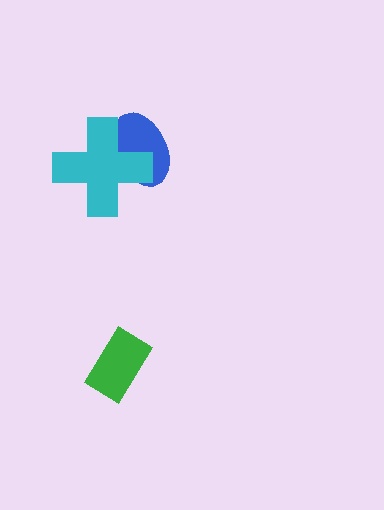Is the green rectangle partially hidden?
No, no other shape covers it.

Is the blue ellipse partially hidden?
Yes, it is partially covered by another shape.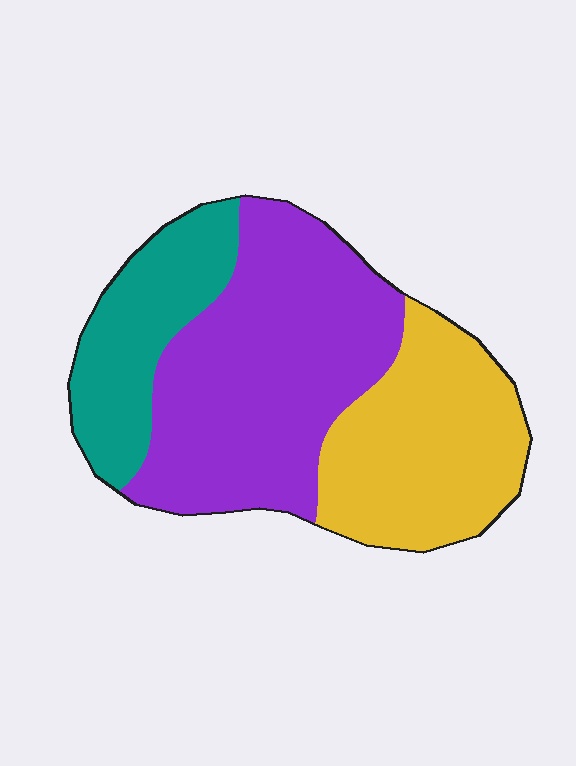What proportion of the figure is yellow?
Yellow covers about 30% of the figure.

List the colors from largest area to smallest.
From largest to smallest: purple, yellow, teal.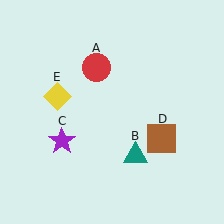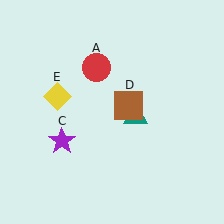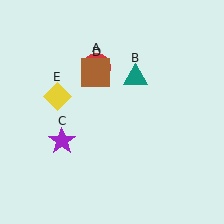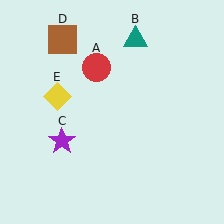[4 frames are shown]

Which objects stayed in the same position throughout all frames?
Red circle (object A) and purple star (object C) and yellow diamond (object E) remained stationary.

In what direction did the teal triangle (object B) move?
The teal triangle (object B) moved up.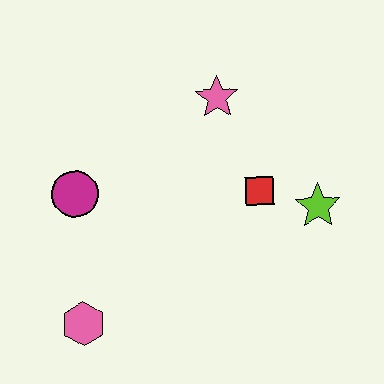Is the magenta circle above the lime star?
Yes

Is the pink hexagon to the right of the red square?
No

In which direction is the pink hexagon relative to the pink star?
The pink hexagon is below the pink star.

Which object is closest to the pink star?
The red square is closest to the pink star.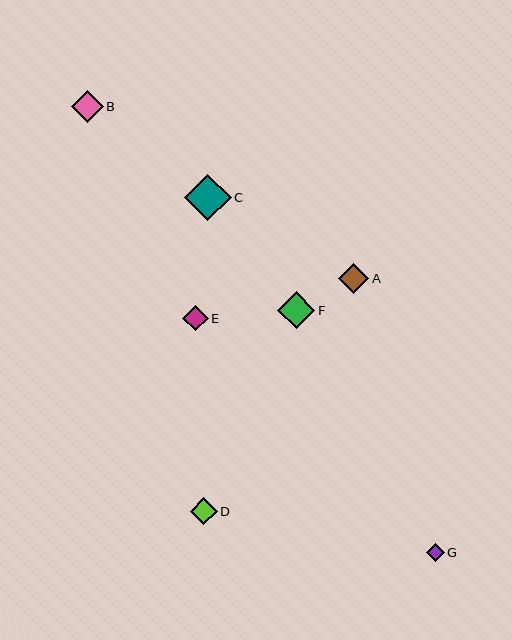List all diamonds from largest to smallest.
From largest to smallest: C, F, B, A, D, E, G.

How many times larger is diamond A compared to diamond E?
Diamond A is approximately 1.2 times the size of diamond E.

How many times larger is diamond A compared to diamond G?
Diamond A is approximately 1.7 times the size of diamond G.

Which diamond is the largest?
Diamond C is the largest with a size of approximately 47 pixels.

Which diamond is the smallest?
Diamond G is the smallest with a size of approximately 18 pixels.